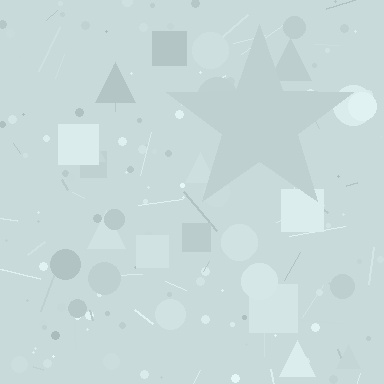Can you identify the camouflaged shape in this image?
The camouflaged shape is a star.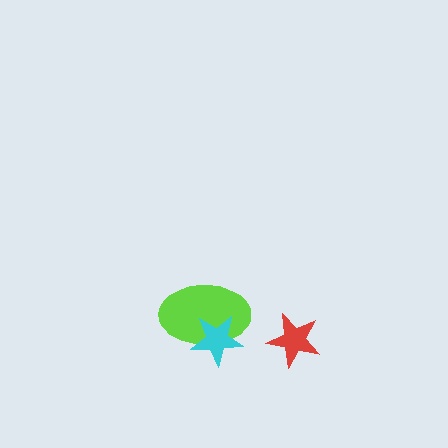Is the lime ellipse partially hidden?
Yes, it is partially covered by another shape.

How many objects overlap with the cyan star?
1 object overlaps with the cyan star.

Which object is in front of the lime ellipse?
The cyan star is in front of the lime ellipse.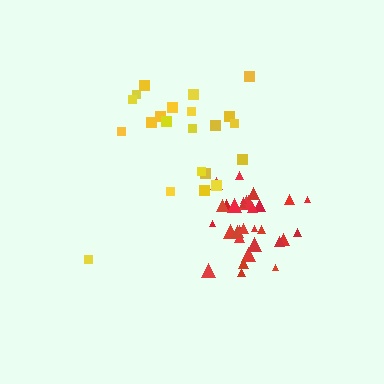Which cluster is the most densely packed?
Red.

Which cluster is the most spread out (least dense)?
Yellow.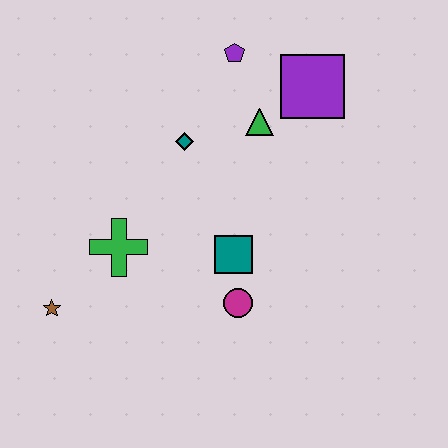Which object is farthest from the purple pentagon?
The brown star is farthest from the purple pentagon.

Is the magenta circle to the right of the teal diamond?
Yes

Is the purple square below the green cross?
No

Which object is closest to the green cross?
The brown star is closest to the green cross.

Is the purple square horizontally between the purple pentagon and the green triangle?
No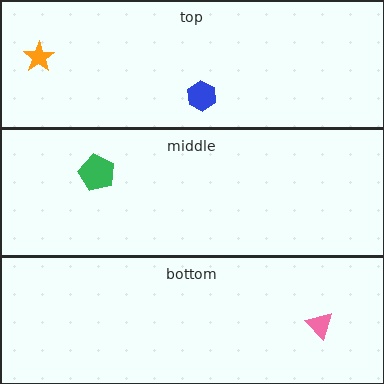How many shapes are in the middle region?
1.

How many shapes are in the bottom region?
1.